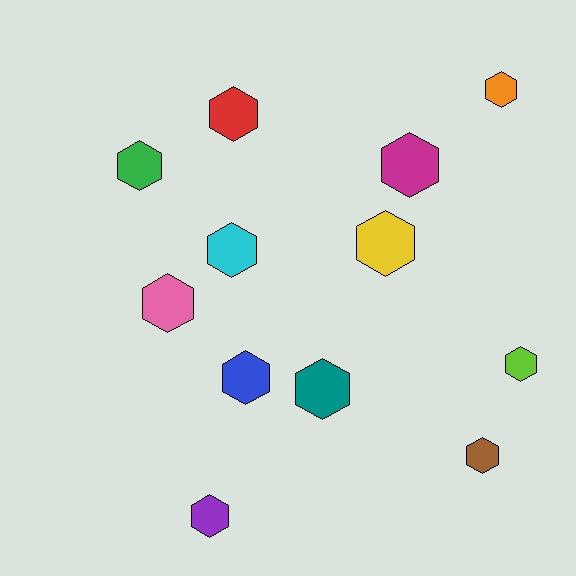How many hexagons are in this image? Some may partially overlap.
There are 12 hexagons.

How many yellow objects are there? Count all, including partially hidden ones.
There is 1 yellow object.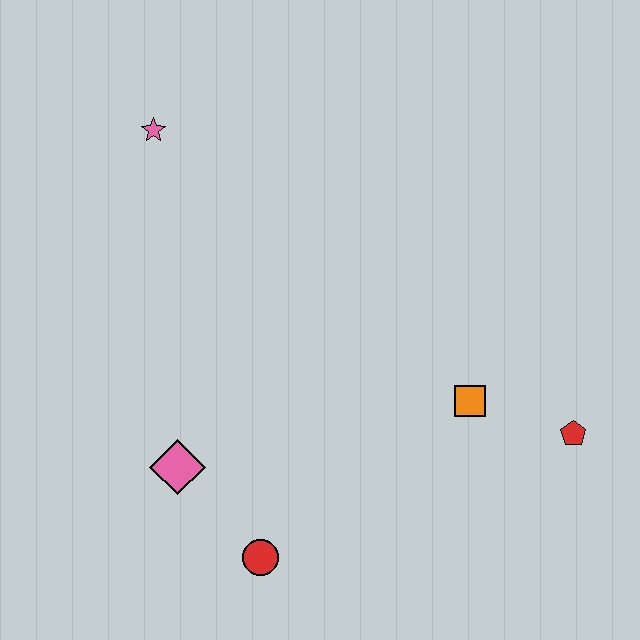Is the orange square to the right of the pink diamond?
Yes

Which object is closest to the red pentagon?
The orange square is closest to the red pentagon.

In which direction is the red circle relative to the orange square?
The red circle is to the left of the orange square.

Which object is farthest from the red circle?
The pink star is farthest from the red circle.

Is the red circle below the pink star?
Yes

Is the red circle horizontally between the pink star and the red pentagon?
Yes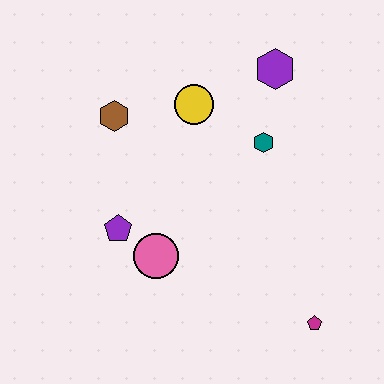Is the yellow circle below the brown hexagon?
No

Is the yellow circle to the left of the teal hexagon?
Yes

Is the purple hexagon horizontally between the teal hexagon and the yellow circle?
No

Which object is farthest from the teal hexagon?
The magenta pentagon is farthest from the teal hexagon.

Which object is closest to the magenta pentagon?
The pink circle is closest to the magenta pentagon.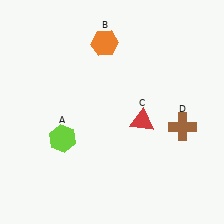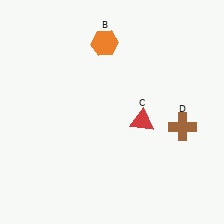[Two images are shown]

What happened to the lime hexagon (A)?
The lime hexagon (A) was removed in Image 2. It was in the bottom-left area of Image 1.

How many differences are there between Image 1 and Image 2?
There is 1 difference between the two images.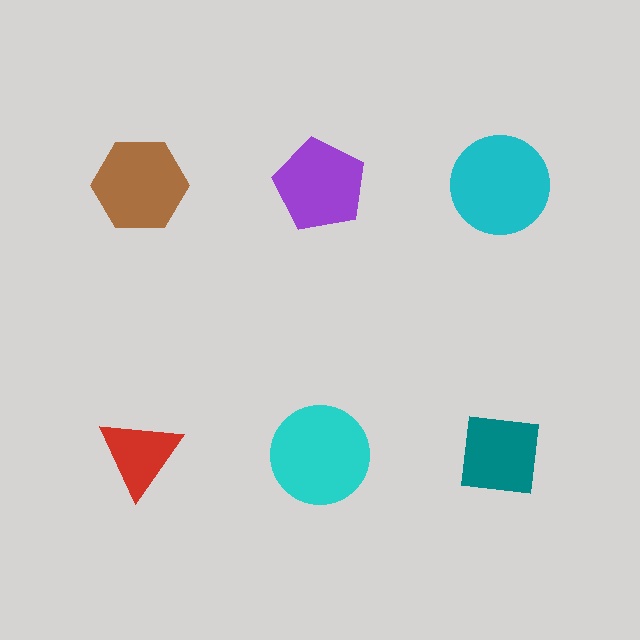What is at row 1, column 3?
A cyan circle.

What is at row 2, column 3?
A teal square.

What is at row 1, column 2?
A purple pentagon.